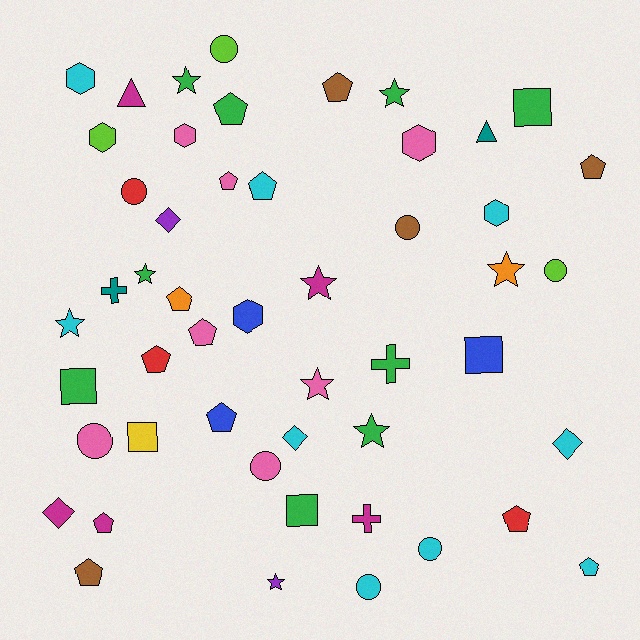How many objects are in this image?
There are 50 objects.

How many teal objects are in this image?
There are 2 teal objects.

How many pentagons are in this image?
There are 13 pentagons.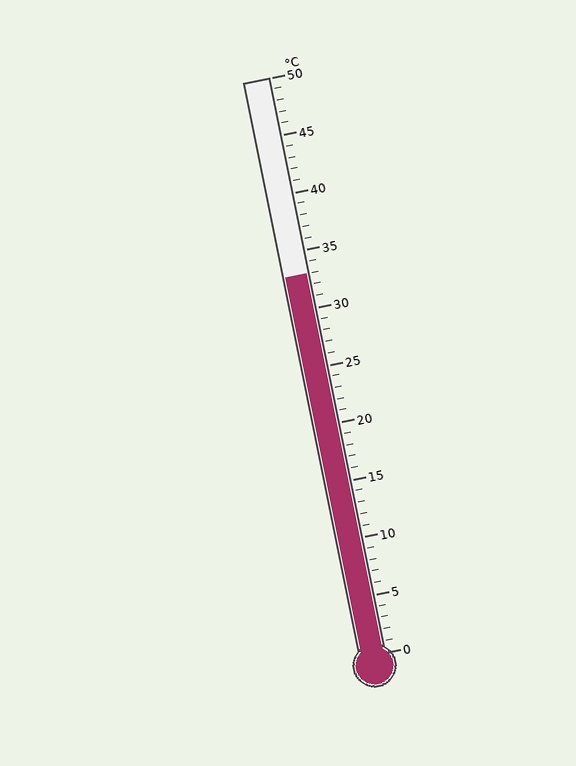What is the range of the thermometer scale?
The thermometer scale ranges from 0°C to 50°C.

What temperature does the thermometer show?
The thermometer shows approximately 33°C.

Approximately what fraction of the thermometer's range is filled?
The thermometer is filled to approximately 65% of its range.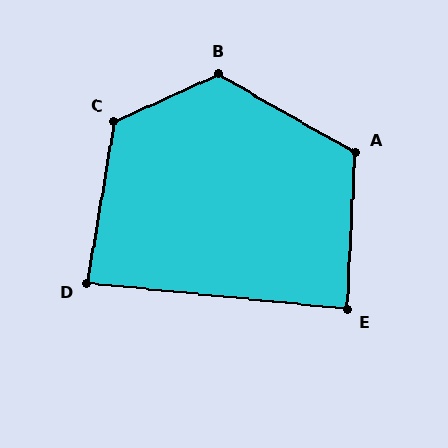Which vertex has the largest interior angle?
B, at approximately 126 degrees.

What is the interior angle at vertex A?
Approximately 117 degrees (obtuse).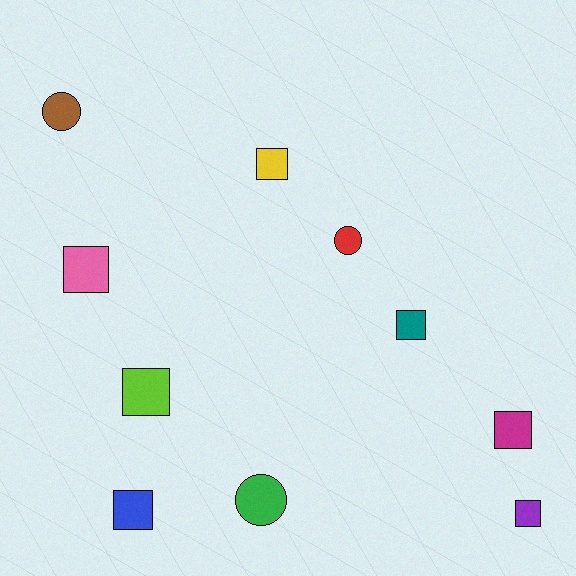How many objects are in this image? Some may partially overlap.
There are 10 objects.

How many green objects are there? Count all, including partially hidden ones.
There is 1 green object.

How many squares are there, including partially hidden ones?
There are 7 squares.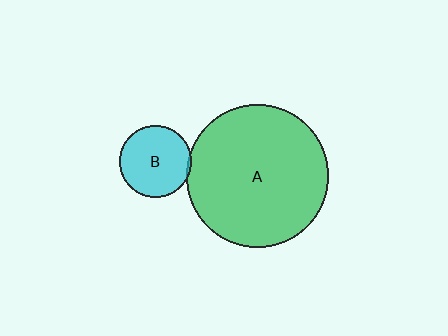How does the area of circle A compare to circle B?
Approximately 3.9 times.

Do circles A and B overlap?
Yes.